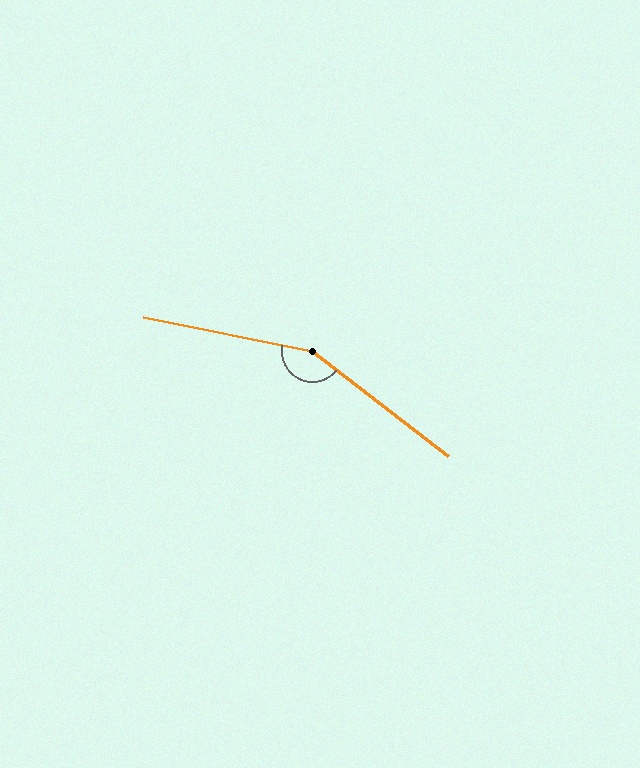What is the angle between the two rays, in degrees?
Approximately 153 degrees.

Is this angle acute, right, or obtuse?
It is obtuse.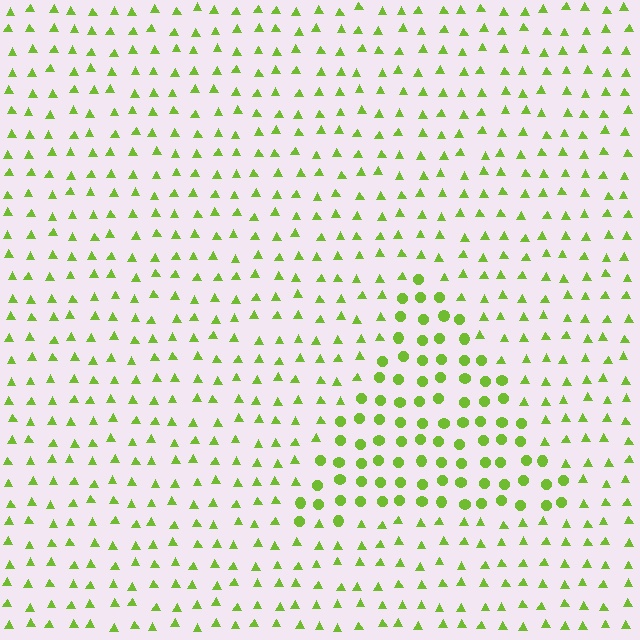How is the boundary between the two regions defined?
The boundary is defined by a change in element shape: circles inside vs. triangles outside. All elements share the same color and spacing.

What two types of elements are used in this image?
The image uses circles inside the triangle region and triangles outside it.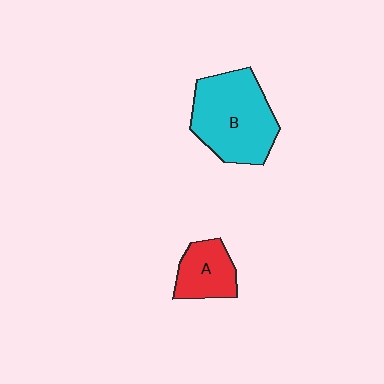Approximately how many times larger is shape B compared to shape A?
Approximately 2.1 times.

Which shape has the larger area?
Shape B (cyan).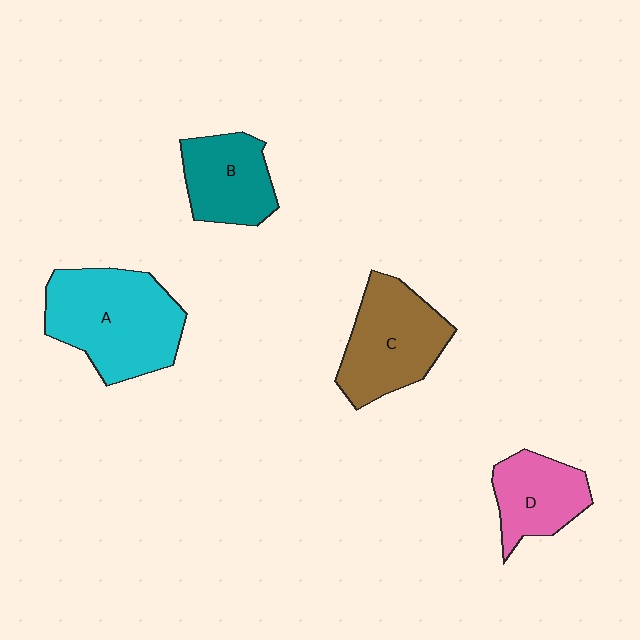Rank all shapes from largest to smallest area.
From largest to smallest: A (cyan), C (brown), B (teal), D (pink).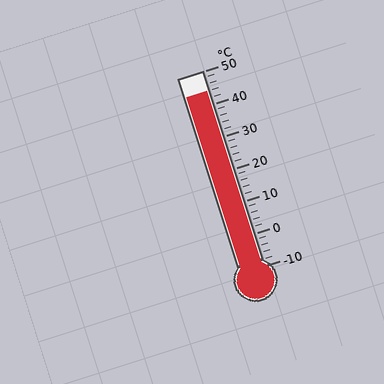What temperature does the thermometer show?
The thermometer shows approximately 44°C.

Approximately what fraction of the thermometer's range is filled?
The thermometer is filled to approximately 90% of its range.